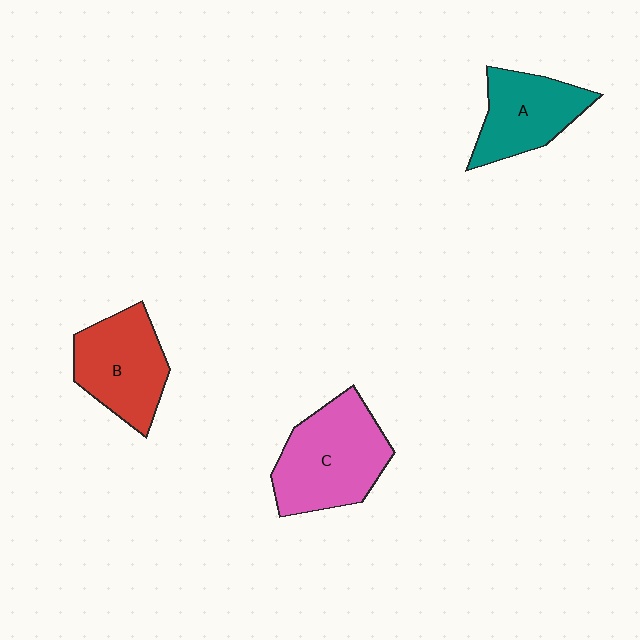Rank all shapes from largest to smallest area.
From largest to smallest: C (pink), B (red), A (teal).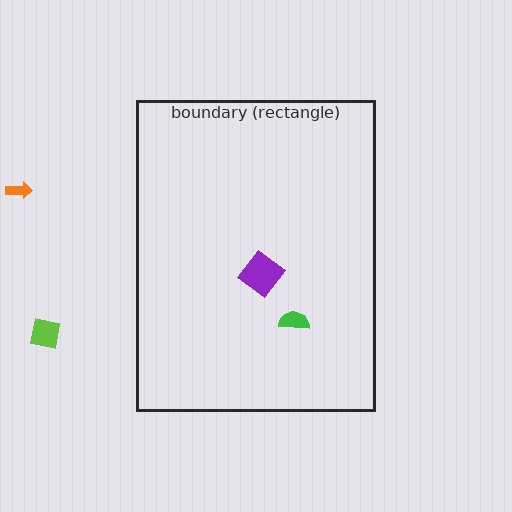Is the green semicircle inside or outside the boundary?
Inside.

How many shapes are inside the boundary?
2 inside, 2 outside.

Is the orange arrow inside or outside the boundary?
Outside.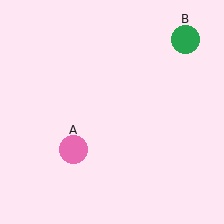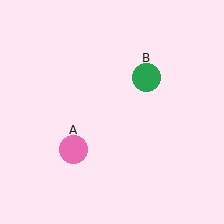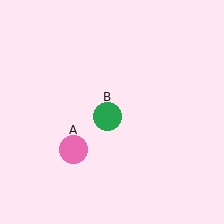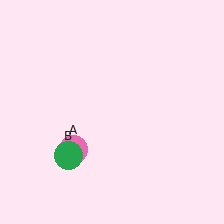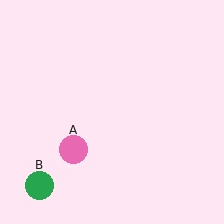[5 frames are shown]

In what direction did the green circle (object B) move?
The green circle (object B) moved down and to the left.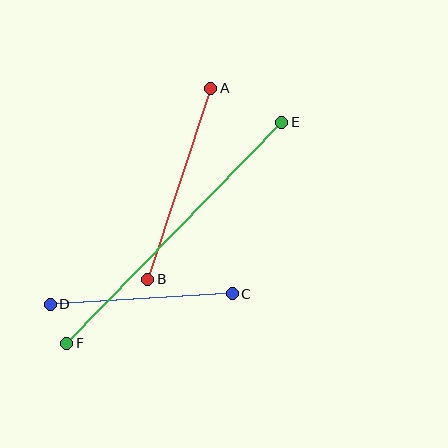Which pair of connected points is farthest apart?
Points E and F are farthest apart.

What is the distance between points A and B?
The distance is approximately 201 pixels.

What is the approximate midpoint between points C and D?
The midpoint is at approximately (141, 299) pixels.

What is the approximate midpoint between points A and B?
The midpoint is at approximately (179, 184) pixels.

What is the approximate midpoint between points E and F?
The midpoint is at approximately (174, 233) pixels.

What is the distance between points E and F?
The distance is approximately 309 pixels.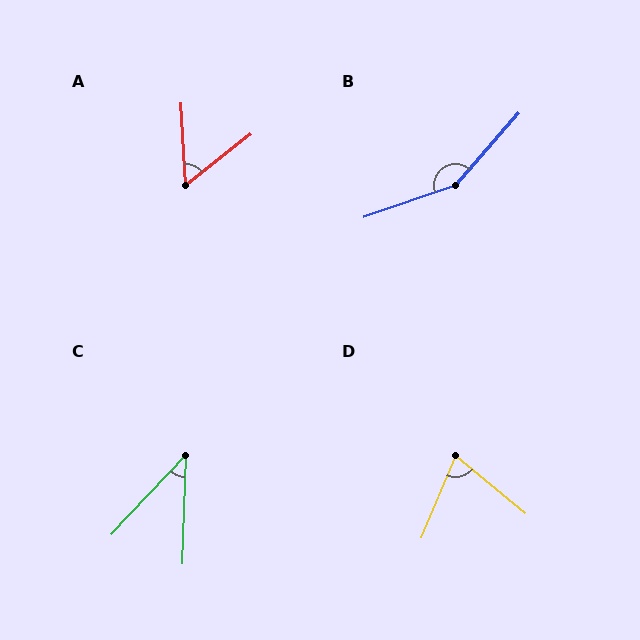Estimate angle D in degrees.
Approximately 73 degrees.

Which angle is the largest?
B, at approximately 150 degrees.